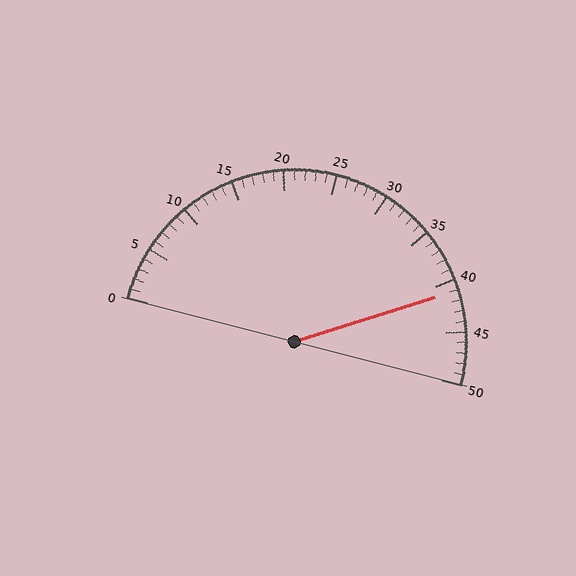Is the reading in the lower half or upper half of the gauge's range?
The reading is in the upper half of the range (0 to 50).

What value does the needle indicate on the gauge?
The needle indicates approximately 41.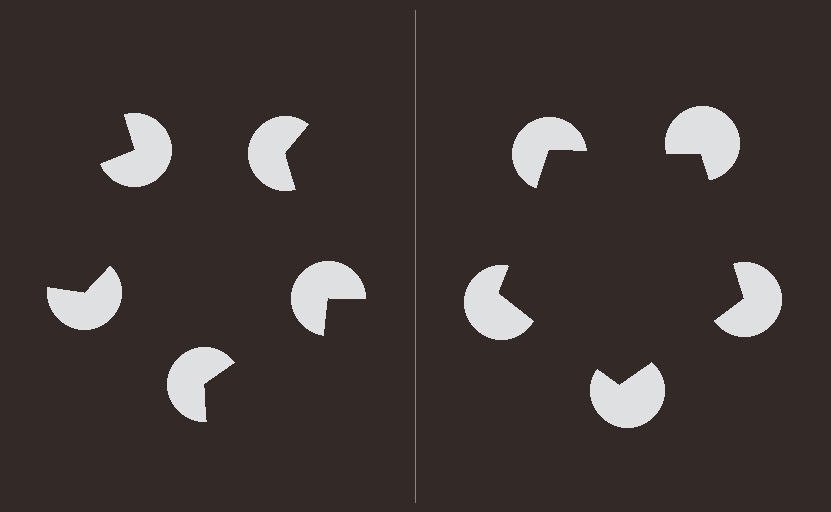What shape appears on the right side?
An illusory pentagon.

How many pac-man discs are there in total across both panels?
10 — 5 on each side.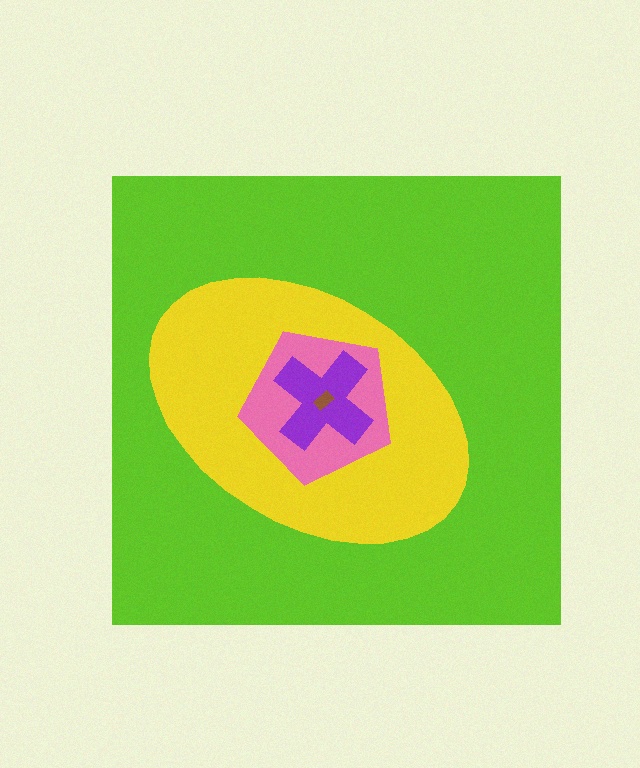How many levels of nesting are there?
5.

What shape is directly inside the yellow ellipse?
The pink pentagon.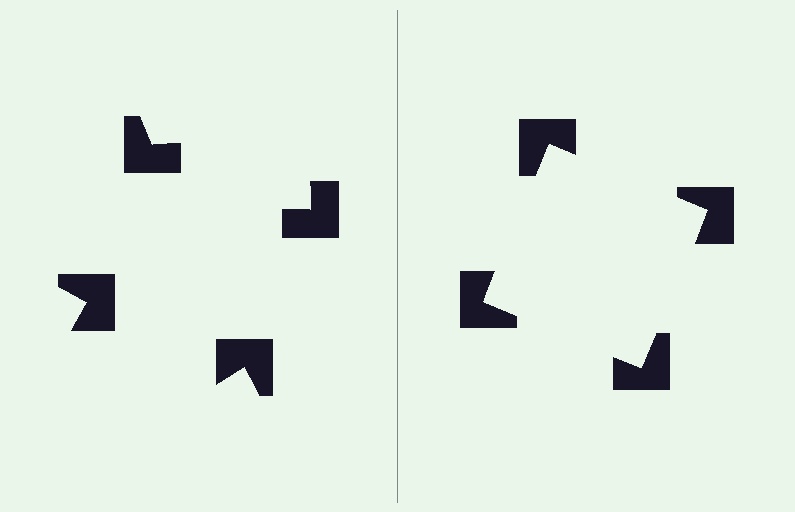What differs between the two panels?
The notched squares are positioned identically on both sides; only the wedge orientations differ. On the right they align to a square; on the left they are misaligned.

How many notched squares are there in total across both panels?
8 — 4 on each side.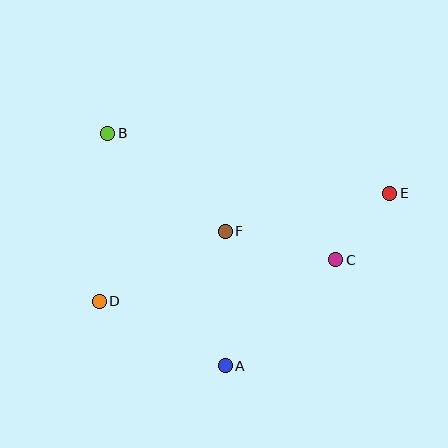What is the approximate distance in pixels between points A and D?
The distance between A and D is approximately 141 pixels.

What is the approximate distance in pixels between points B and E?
The distance between B and E is approximately 288 pixels.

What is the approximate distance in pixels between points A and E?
The distance between A and E is approximately 238 pixels.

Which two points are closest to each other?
Points C and E are closest to each other.